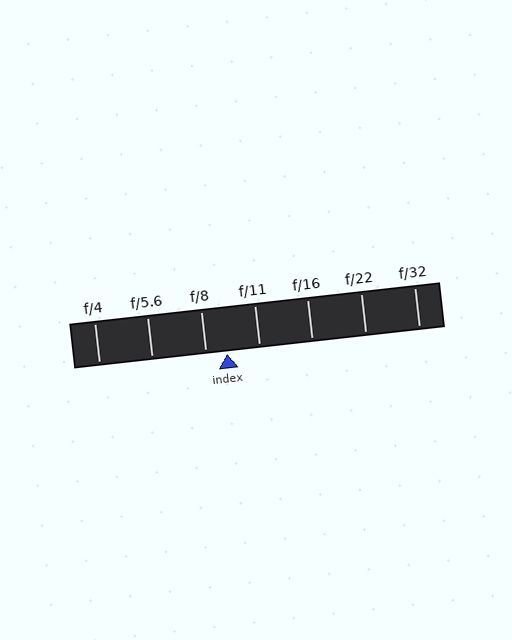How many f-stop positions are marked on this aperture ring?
There are 7 f-stop positions marked.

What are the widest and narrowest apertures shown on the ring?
The widest aperture shown is f/4 and the narrowest is f/32.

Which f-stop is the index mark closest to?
The index mark is closest to f/8.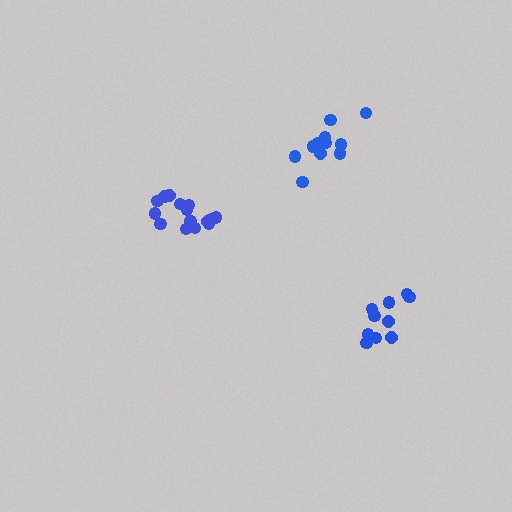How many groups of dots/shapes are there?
There are 3 groups.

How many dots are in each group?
Group 1: 11 dots, Group 2: 15 dots, Group 3: 11 dots (37 total).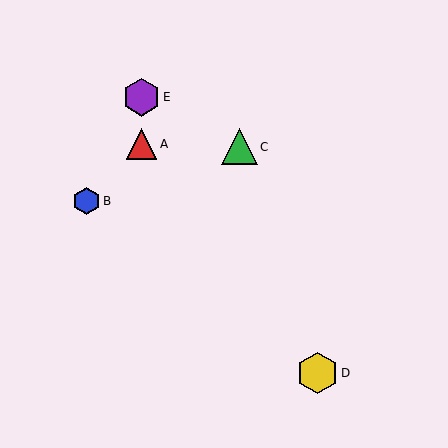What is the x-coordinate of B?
Object B is at x≈86.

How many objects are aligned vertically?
2 objects (A, E) are aligned vertically.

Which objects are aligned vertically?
Objects A, E are aligned vertically.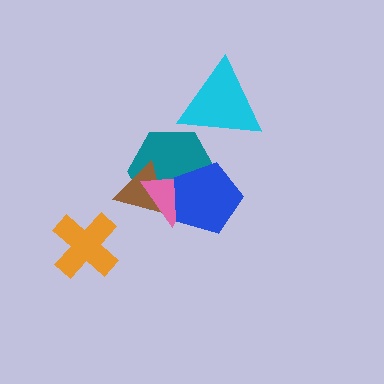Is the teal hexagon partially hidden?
Yes, it is partially covered by another shape.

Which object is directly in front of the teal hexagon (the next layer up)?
The brown triangle is directly in front of the teal hexagon.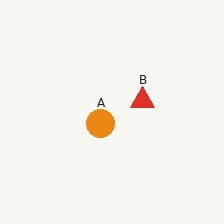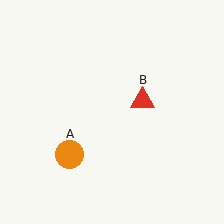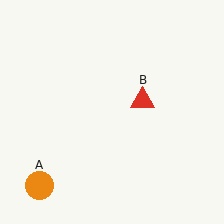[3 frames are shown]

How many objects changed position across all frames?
1 object changed position: orange circle (object A).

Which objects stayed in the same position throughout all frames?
Red triangle (object B) remained stationary.